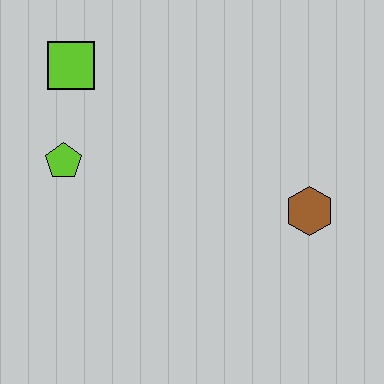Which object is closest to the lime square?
The lime pentagon is closest to the lime square.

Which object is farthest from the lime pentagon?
The brown hexagon is farthest from the lime pentagon.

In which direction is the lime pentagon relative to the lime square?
The lime pentagon is below the lime square.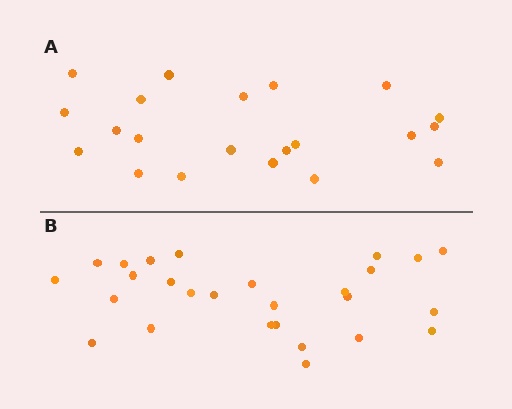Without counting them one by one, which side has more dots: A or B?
Region B (the bottom region) has more dots.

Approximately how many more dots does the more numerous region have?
Region B has about 6 more dots than region A.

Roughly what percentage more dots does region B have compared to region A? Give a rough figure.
About 30% more.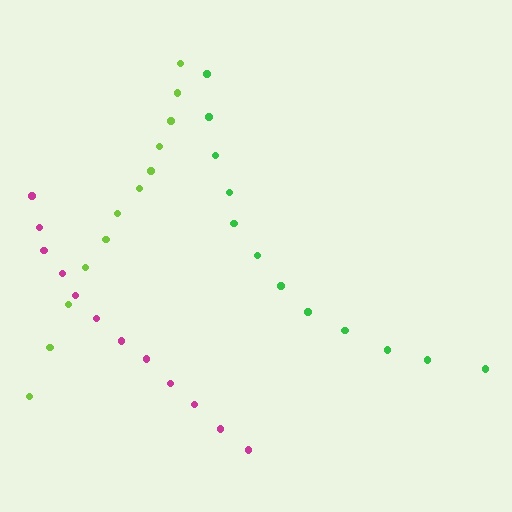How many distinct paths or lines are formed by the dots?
There are 3 distinct paths.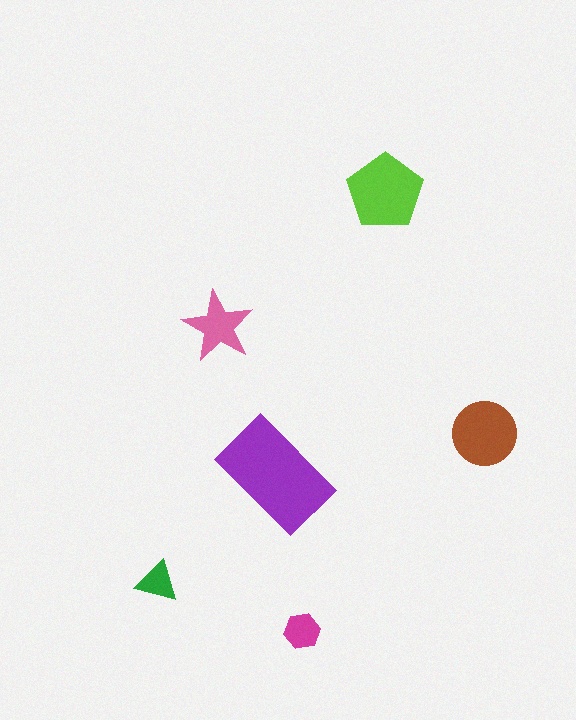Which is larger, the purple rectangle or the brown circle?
The purple rectangle.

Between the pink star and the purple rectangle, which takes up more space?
The purple rectangle.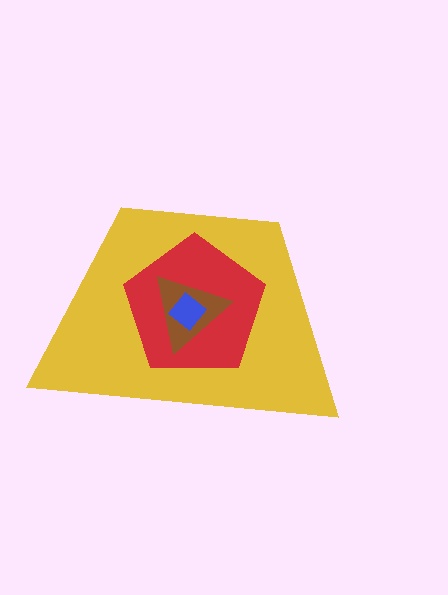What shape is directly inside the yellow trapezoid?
The red pentagon.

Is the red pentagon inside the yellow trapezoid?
Yes.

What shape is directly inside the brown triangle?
The blue diamond.